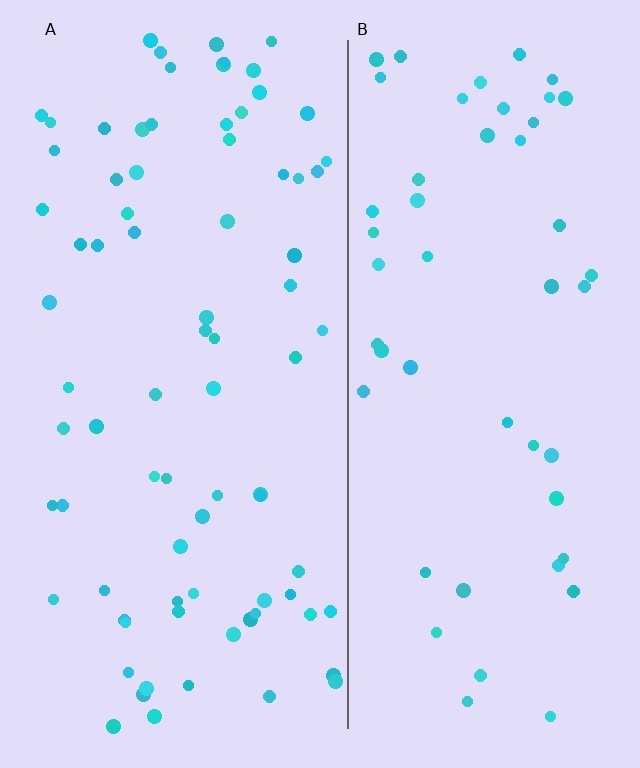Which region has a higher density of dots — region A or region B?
A (the left).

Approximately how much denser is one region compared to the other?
Approximately 1.6× — region A over region B.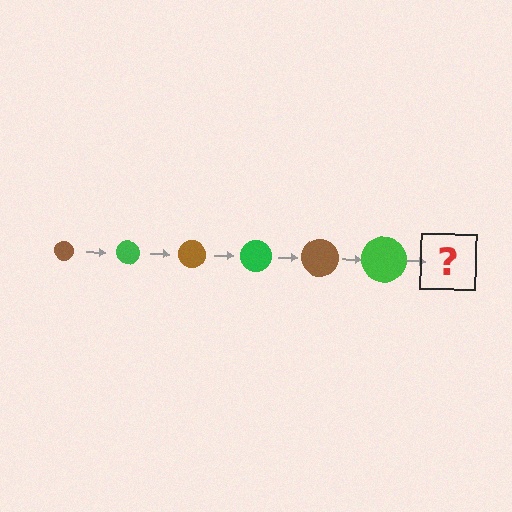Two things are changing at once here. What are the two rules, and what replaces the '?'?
The two rules are that the circle grows larger each step and the color cycles through brown and green. The '?' should be a brown circle, larger than the previous one.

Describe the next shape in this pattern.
It should be a brown circle, larger than the previous one.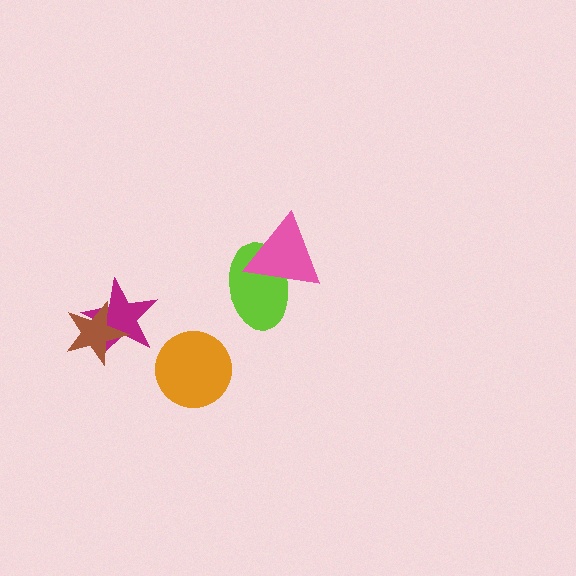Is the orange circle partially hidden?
No, no other shape covers it.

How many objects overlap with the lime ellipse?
1 object overlaps with the lime ellipse.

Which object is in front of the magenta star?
The brown star is in front of the magenta star.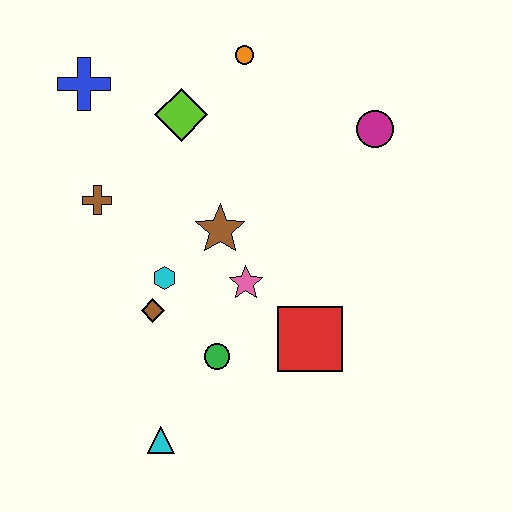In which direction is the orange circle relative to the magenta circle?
The orange circle is to the left of the magenta circle.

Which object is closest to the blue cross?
The lime diamond is closest to the blue cross.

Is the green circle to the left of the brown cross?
No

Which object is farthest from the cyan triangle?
The orange circle is farthest from the cyan triangle.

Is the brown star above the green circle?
Yes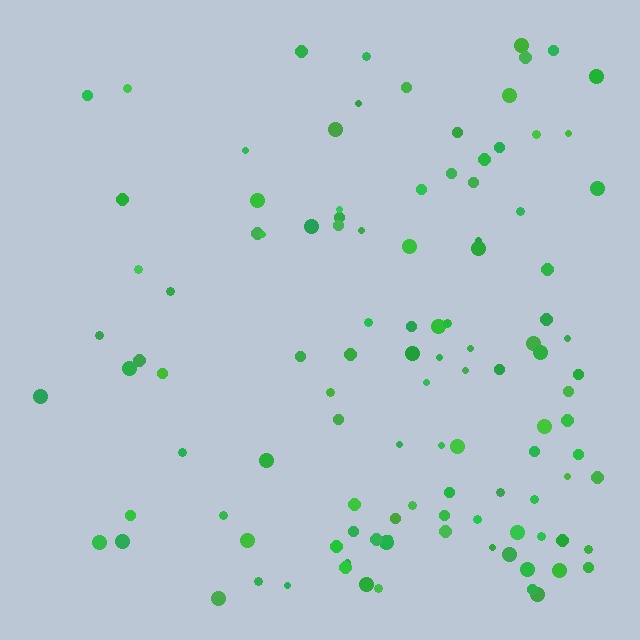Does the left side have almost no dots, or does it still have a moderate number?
Still a moderate number, just noticeably fewer than the right.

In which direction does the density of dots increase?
From left to right, with the right side densest.